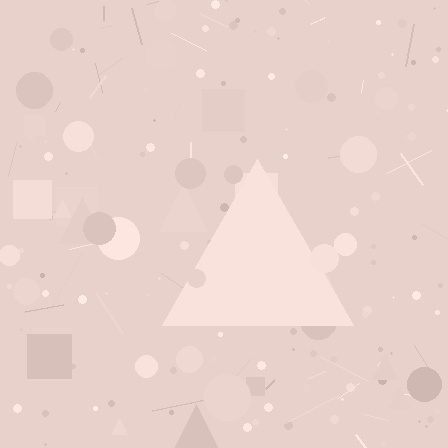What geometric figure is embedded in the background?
A triangle is embedded in the background.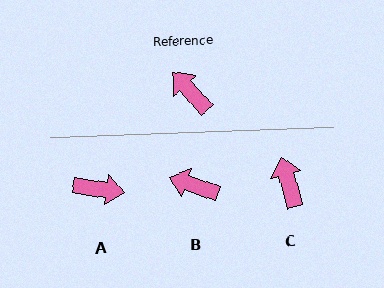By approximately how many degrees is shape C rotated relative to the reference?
Approximately 26 degrees clockwise.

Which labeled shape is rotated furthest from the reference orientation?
A, about 141 degrees away.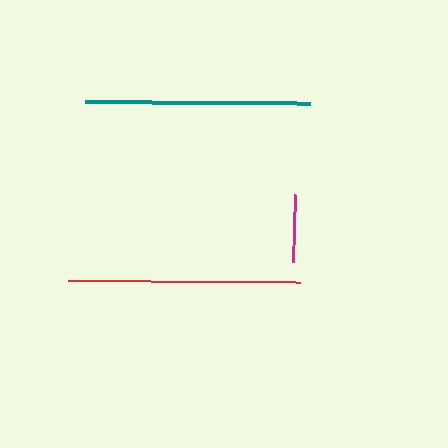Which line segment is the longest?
The red line is the longest at approximately 232 pixels.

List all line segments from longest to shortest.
From longest to shortest: red, teal, magenta.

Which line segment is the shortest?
The magenta line is the shortest at approximately 68 pixels.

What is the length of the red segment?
The red segment is approximately 232 pixels long.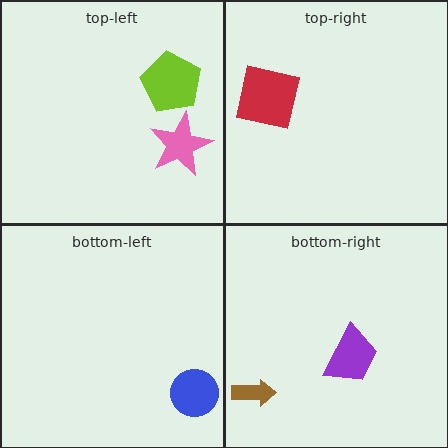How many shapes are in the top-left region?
2.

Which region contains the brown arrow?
The bottom-right region.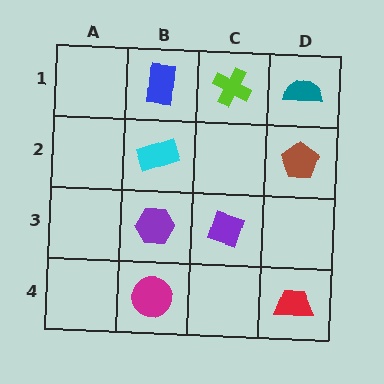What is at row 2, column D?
A brown pentagon.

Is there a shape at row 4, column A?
No, that cell is empty.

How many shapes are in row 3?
2 shapes.